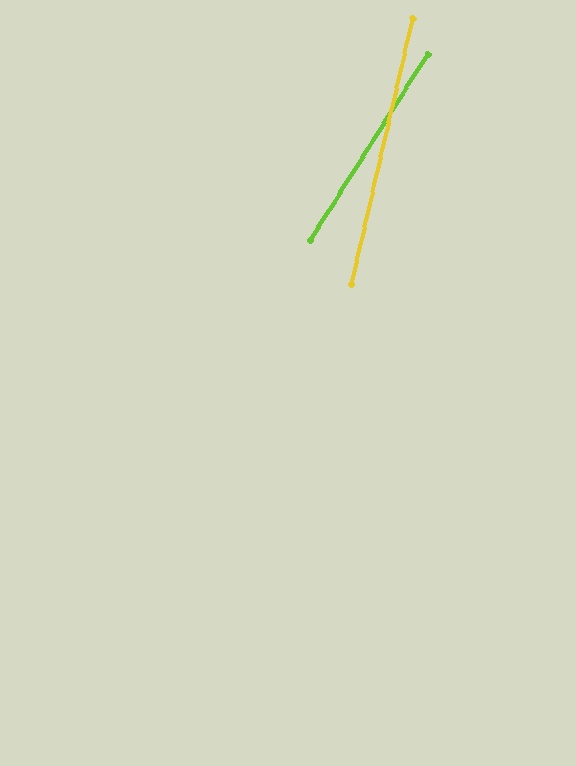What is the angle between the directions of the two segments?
Approximately 19 degrees.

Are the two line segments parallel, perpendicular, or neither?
Neither parallel nor perpendicular — they differ by about 19°.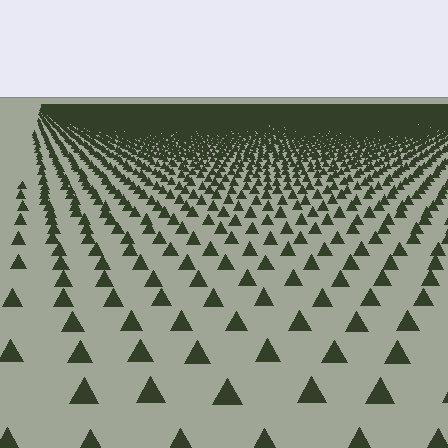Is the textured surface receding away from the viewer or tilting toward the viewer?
The surface is receding away from the viewer. Texture elements get smaller and denser toward the top.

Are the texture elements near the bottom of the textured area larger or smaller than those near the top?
Larger. Near the bottom, elements are closer to the viewer and appear at a bigger on-screen size.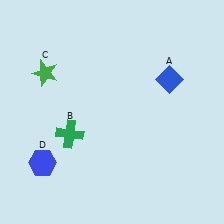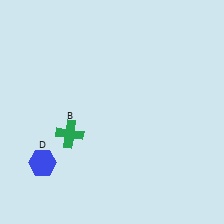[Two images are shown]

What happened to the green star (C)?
The green star (C) was removed in Image 2. It was in the top-left area of Image 1.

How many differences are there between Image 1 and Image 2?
There are 2 differences between the two images.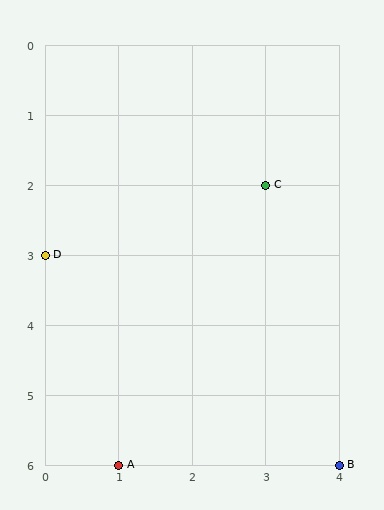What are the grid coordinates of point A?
Point A is at grid coordinates (1, 6).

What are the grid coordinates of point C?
Point C is at grid coordinates (3, 2).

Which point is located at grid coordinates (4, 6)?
Point B is at (4, 6).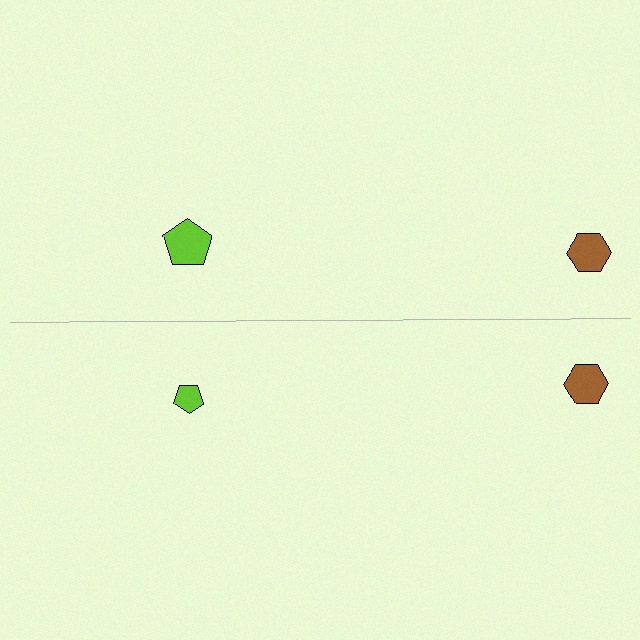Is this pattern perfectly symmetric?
No, the pattern is not perfectly symmetric. The lime pentagon on the bottom side has a different size than its mirror counterpart.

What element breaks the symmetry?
The lime pentagon on the bottom side has a different size than its mirror counterpart.